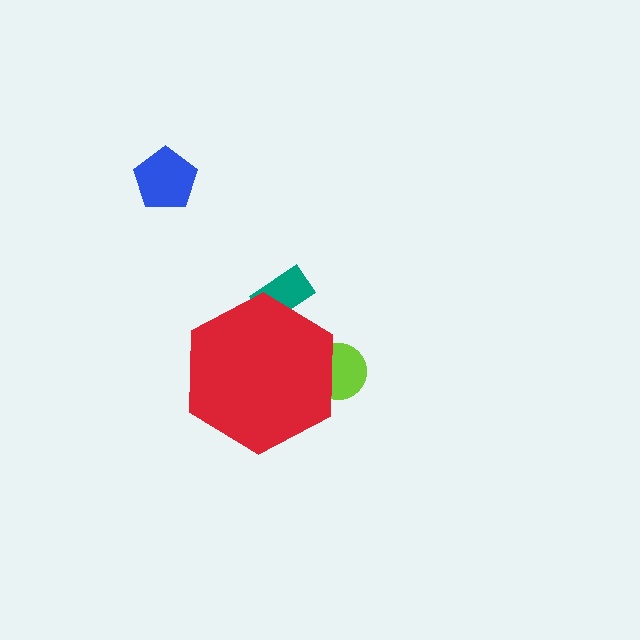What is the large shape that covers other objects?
A red hexagon.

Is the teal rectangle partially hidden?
Yes, the teal rectangle is partially hidden behind the red hexagon.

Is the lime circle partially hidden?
Yes, the lime circle is partially hidden behind the red hexagon.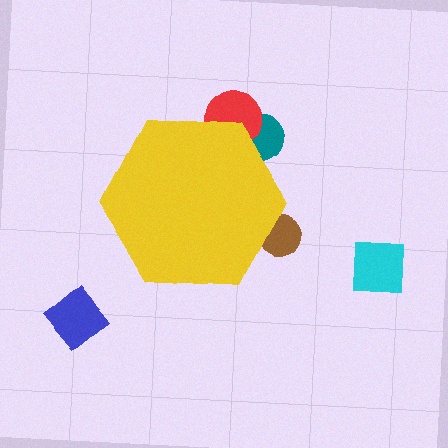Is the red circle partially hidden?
Yes, the red circle is partially hidden behind the yellow hexagon.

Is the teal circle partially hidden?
Yes, the teal circle is partially hidden behind the yellow hexagon.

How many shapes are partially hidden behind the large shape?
3 shapes are partially hidden.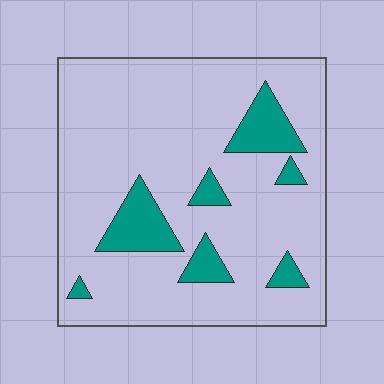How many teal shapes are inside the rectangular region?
7.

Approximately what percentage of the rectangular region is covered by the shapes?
Approximately 15%.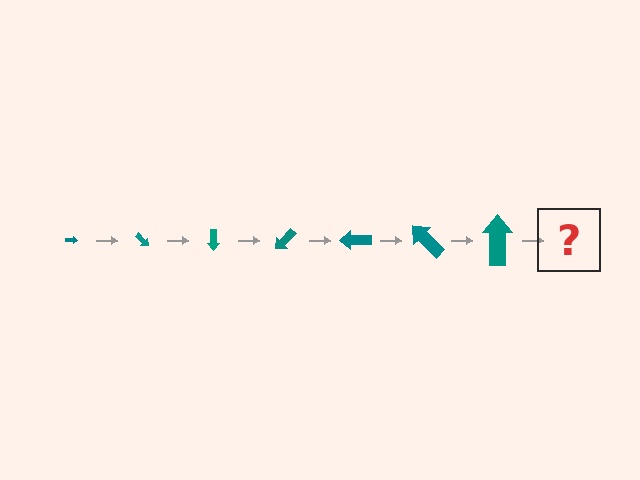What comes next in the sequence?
The next element should be an arrow, larger than the previous one and rotated 315 degrees from the start.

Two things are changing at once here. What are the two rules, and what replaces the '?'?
The two rules are that the arrow grows larger each step and it rotates 45 degrees each step. The '?' should be an arrow, larger than the previous one and rotated 315 degrees from the start.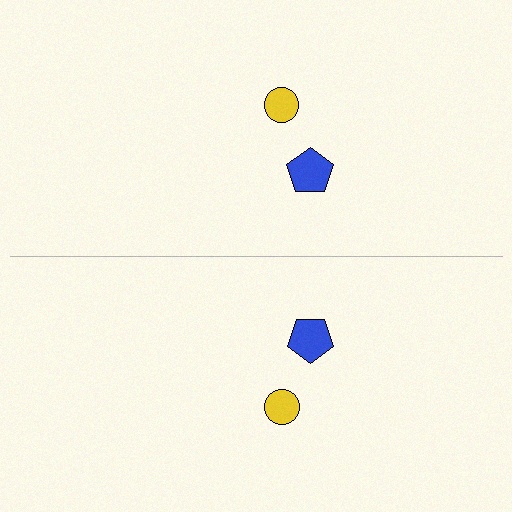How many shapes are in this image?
There are 4 shapes in this image.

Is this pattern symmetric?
Yes, this pattern has bilateral (reflection) symmetry.